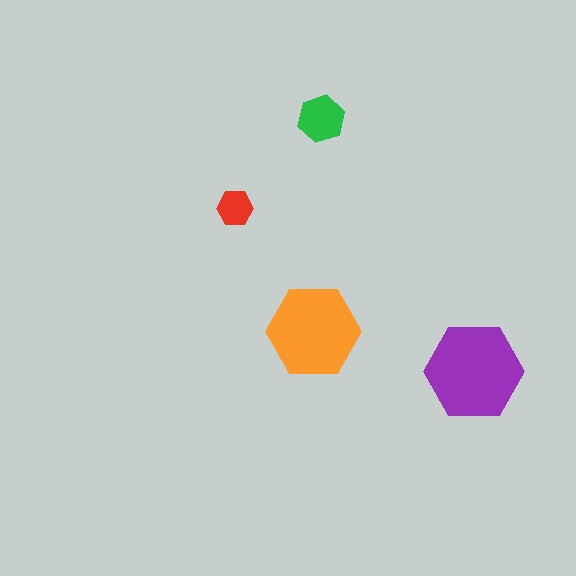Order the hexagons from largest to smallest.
the purple one, the orange one, the green one, the red one.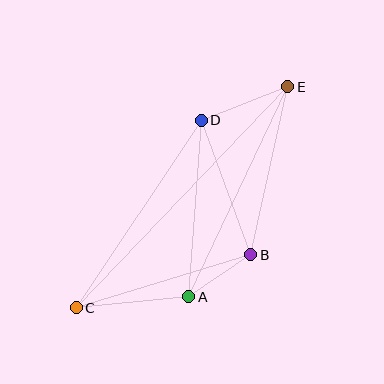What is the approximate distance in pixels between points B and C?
The distance between B and C is approximately 182 pixels.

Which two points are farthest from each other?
Points C and E are farthest from each other.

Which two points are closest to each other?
Points A and B are closest to each other.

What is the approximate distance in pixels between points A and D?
The distance between A and D is approximately 177 pixels.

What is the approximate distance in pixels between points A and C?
The distance between A and C is approximately 113 pixels.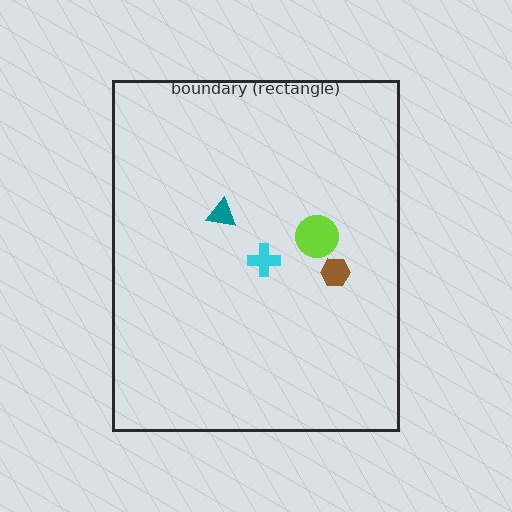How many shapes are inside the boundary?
4 inside, 0 outside.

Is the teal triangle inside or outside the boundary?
Inside.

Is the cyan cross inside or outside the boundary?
Inside.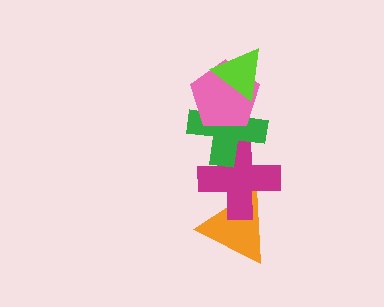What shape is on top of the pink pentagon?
The lime triangle is on top of the pink pentagon.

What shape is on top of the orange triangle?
The magenta cross is on top of the orange triangle.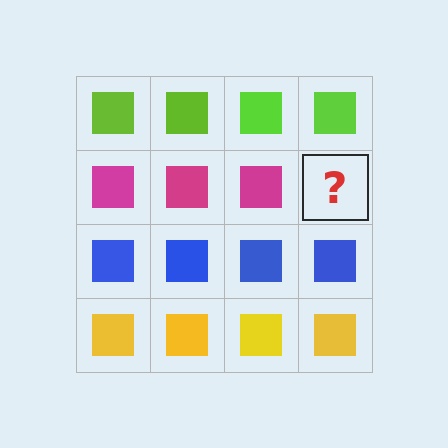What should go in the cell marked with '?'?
The missing cell should contain a magenta square.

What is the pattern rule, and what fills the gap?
The rule is that each row has a consistent color. The gap should be filled with a magenta square.